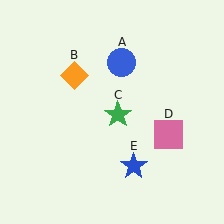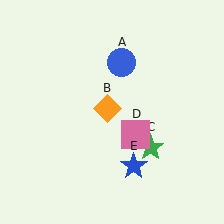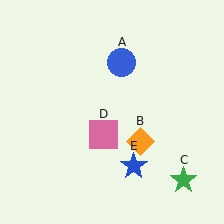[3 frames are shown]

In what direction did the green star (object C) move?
The green star (object C) moved down and to the right.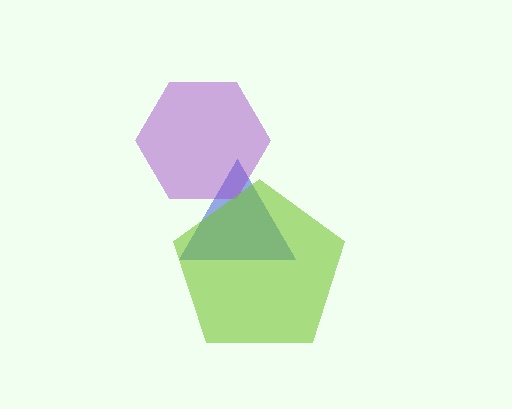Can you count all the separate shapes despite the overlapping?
Yes, there are 3 separate shapes.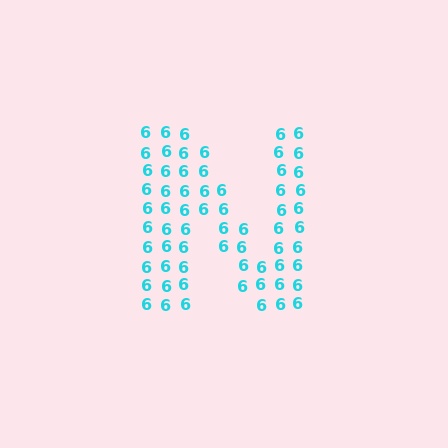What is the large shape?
The large shape is the letter N.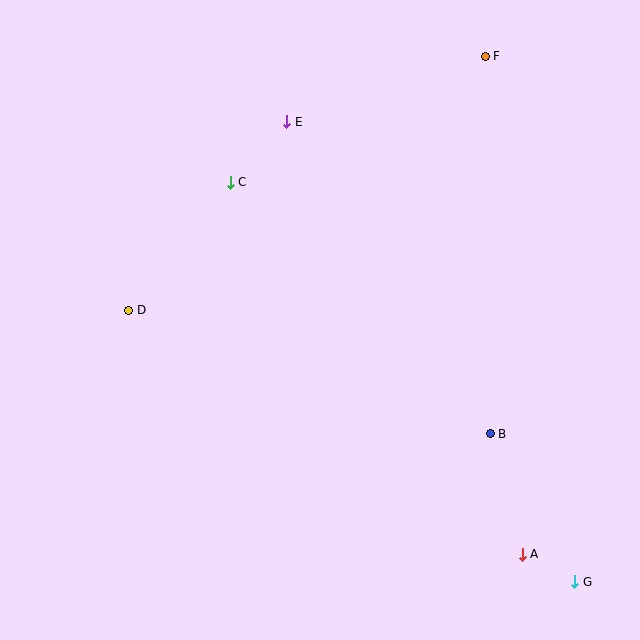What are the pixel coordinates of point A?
Point A is at (522, 554).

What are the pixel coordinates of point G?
Point G is at (575, 582).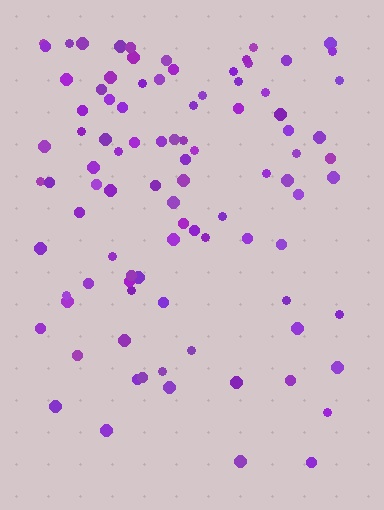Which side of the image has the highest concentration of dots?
The top.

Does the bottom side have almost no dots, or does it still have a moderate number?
Still a moderate number, just noticeably fewer than the top.